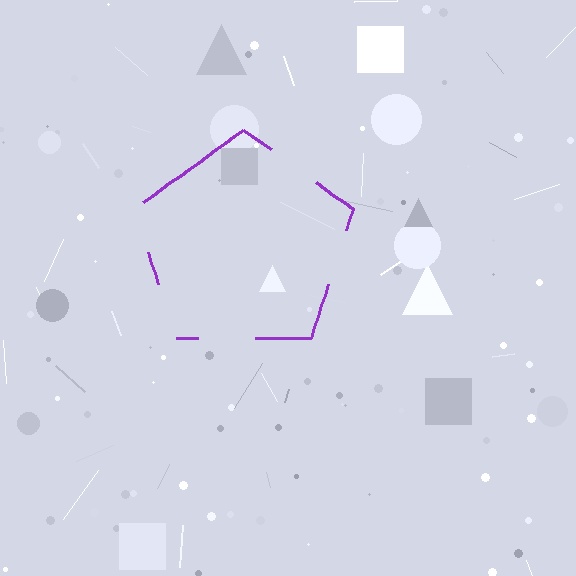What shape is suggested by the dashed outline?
The dashed outline suggests a pentagon.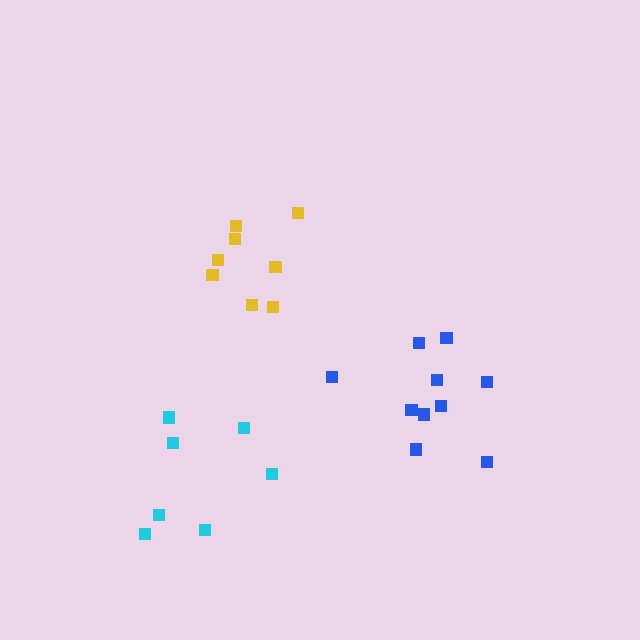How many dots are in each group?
Group 1: 10 dots, Group 2: 8 dots, Group 3: 7 dots (25 total).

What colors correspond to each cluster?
The clusters are colored: blue, yellow, cyan.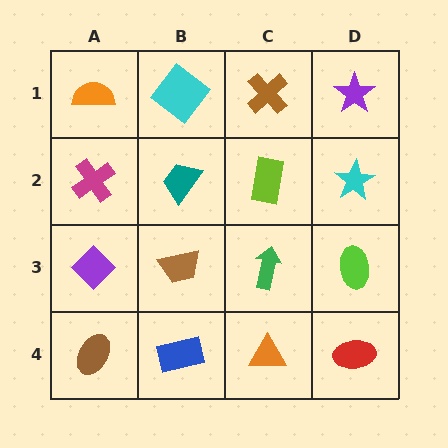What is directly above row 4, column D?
A lime ellipse.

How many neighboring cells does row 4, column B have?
3.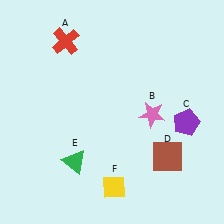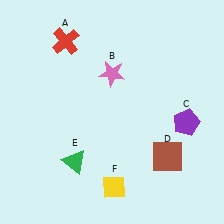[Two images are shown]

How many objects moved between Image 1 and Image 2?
1 object moved between the two images.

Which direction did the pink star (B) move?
The pink star (B) moved up.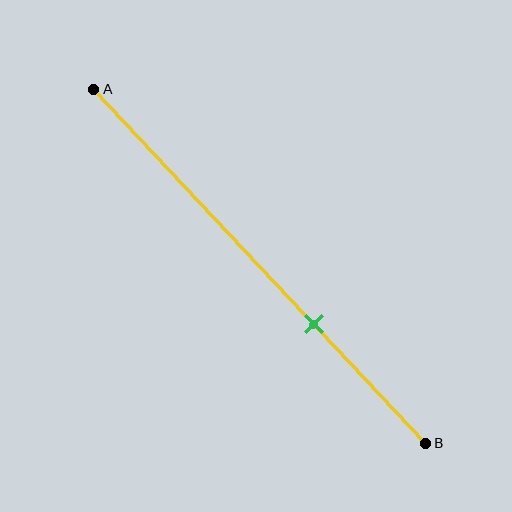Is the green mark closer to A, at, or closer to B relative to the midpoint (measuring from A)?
The green mark is closer to point B than the midpoint of segment AB.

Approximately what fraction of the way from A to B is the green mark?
The green mark is approximately 65% of the way from A to B.